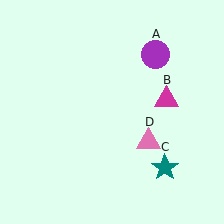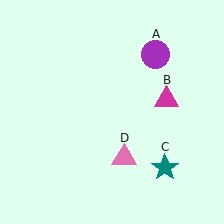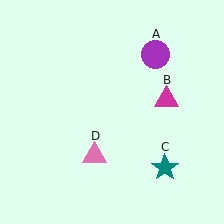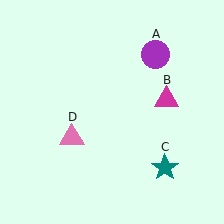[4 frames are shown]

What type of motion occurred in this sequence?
The pink triangle (object D) rotated clockwise around the center of the scene.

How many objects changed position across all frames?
1 object changed position: pink triangle (object D).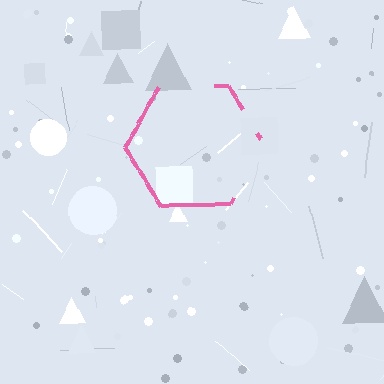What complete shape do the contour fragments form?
The contour fragments form a hexagon.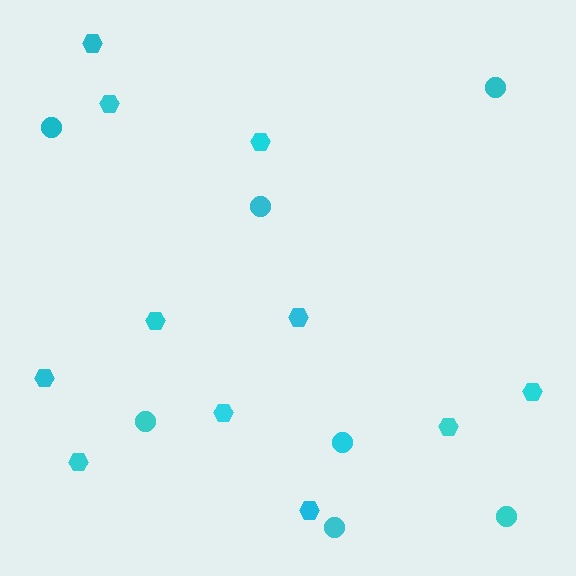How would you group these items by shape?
There are 2 groups: one group of circles (7) and one group of hexagons (11).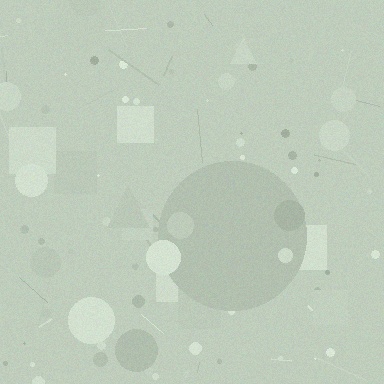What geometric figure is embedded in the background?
A circle is embedded in the background.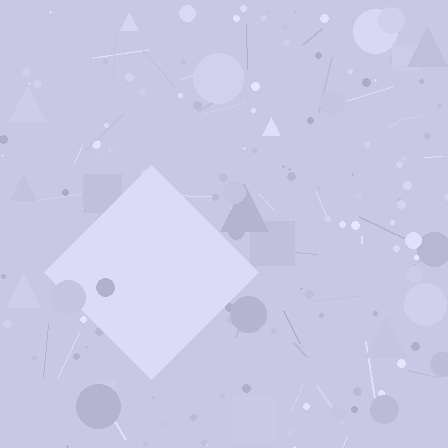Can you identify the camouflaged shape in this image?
The camouflaged shape is a diamond.